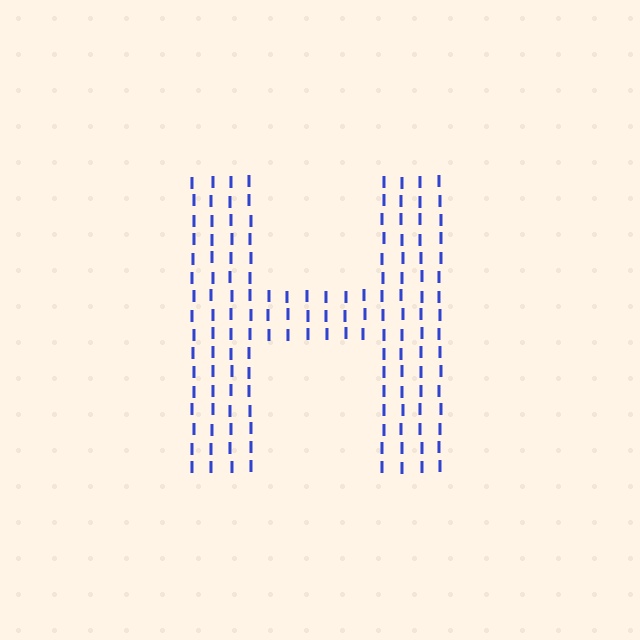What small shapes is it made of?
It is made of small letter I's.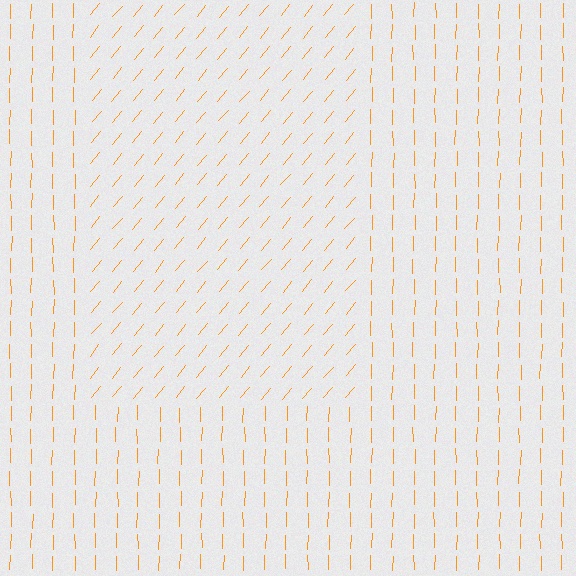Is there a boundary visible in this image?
Yes, there is a texture boundary formed by a change in line orientation.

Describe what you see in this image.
The image is filled with small orange line segments. A rectangle region in the image has lines oriented differently from the surrounding lines, creating a visible texture boundary.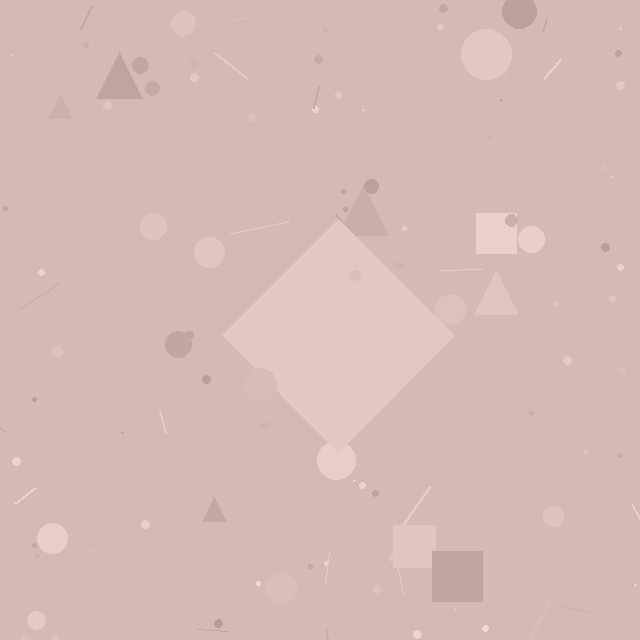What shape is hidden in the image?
A diamond is hidden in the image.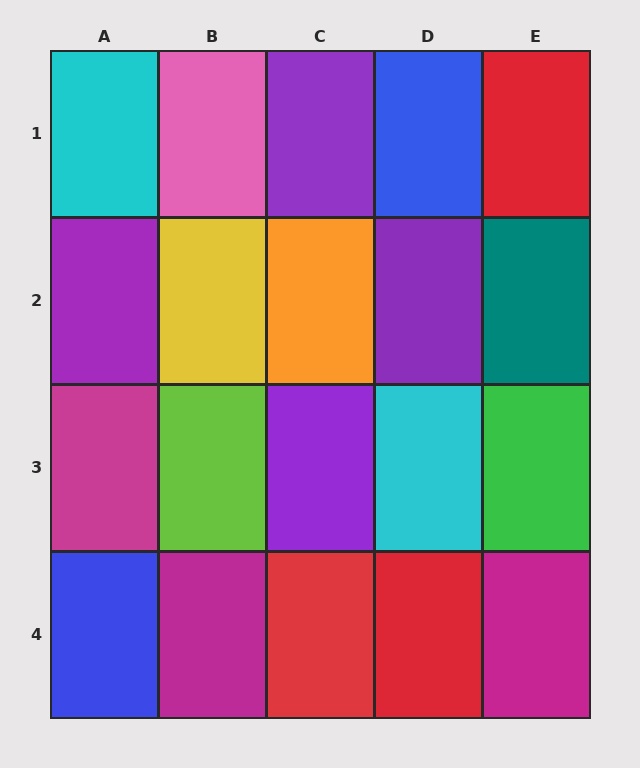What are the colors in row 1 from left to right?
Cyan, pink, purple, blue, red.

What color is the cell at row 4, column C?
Red.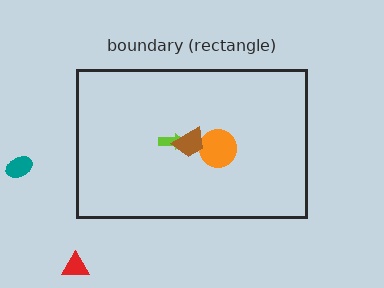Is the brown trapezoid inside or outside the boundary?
Inside.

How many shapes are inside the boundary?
3 inside, 2 outside.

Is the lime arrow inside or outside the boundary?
Inside.